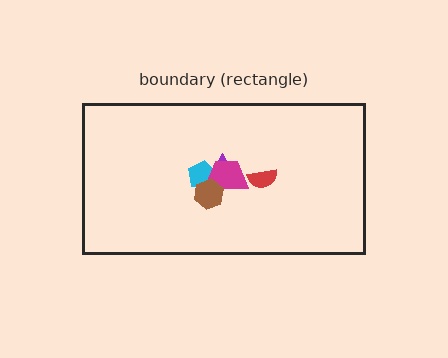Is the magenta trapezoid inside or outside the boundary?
Inside.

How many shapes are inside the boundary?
5 inside, 0 outside.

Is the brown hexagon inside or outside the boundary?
Inside.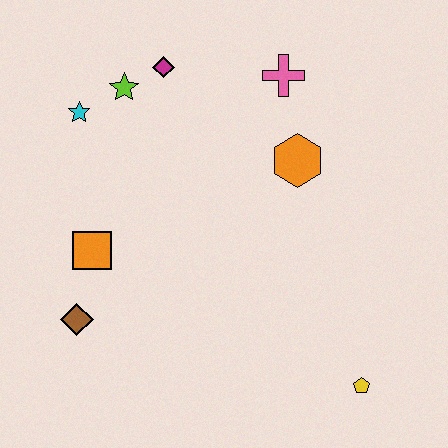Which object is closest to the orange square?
The brown diamond is closest to the orange square.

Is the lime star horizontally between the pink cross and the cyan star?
Yes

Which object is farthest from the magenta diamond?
The yellow pentagon is farthest from the magenta diamond.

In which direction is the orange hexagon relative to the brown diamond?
The orange hexagon is to the right of the brown diamond.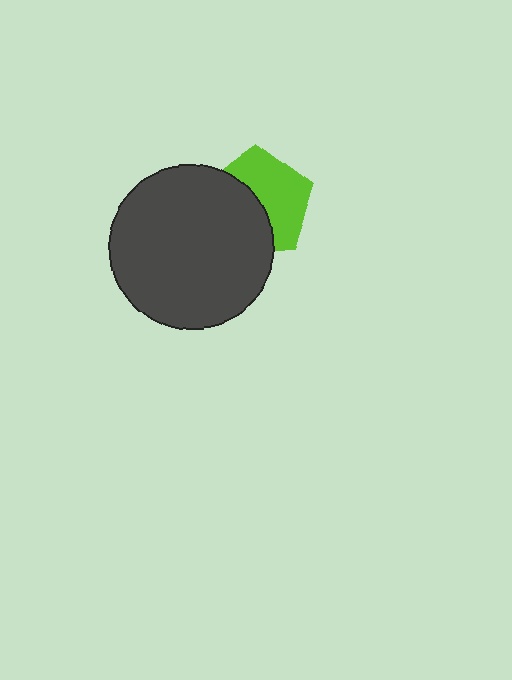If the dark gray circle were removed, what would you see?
You would see the complete lime pentagon.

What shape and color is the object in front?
The object in front is a dark gray circle.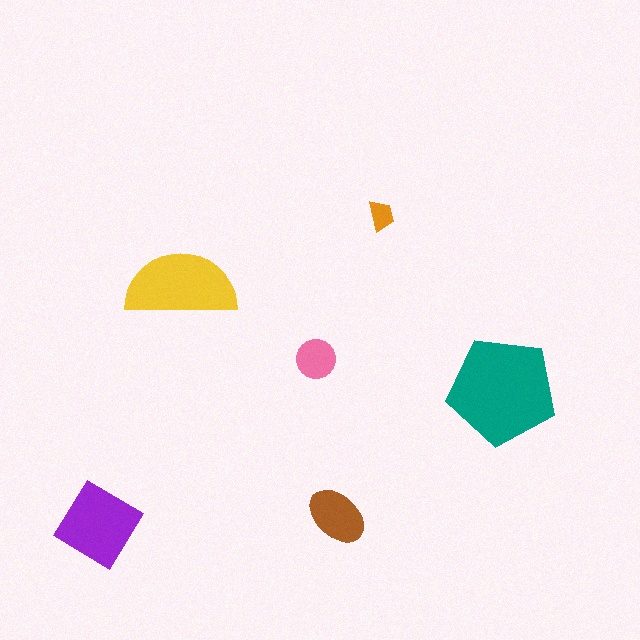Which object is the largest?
The teal pentagon.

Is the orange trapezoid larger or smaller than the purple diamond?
Smaller.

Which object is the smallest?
The orange trapezoid.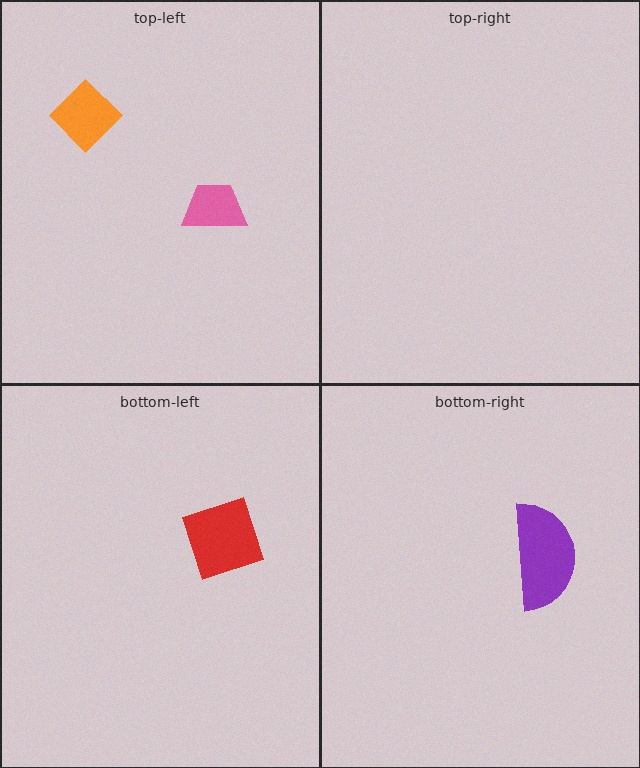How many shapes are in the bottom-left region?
1.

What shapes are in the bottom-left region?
The red square.